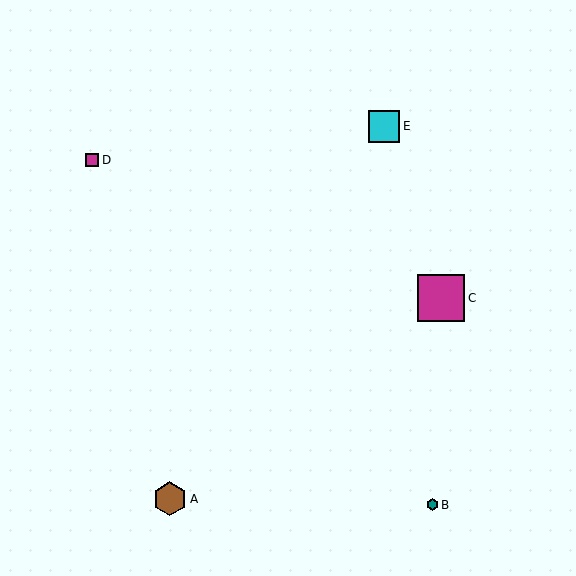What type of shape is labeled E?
Shape E is a cyan square.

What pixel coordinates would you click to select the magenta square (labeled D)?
Click at (92, 160) to select the magenta square D.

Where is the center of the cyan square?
The center of the cyan square is at (384, 126).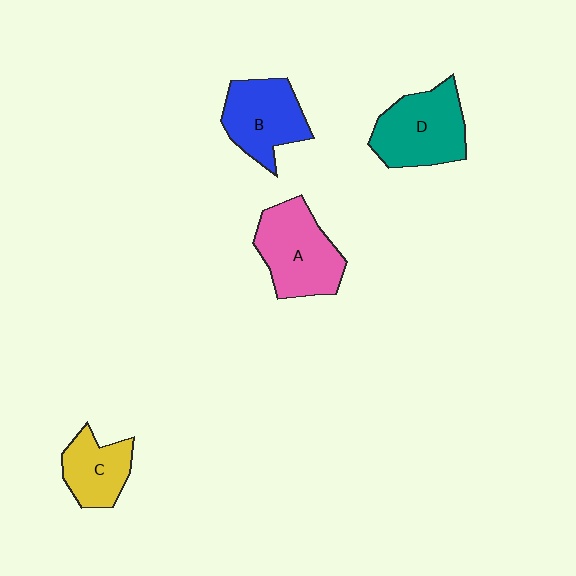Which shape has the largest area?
Shape A (pink).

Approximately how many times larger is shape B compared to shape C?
Approximately 1.3 times.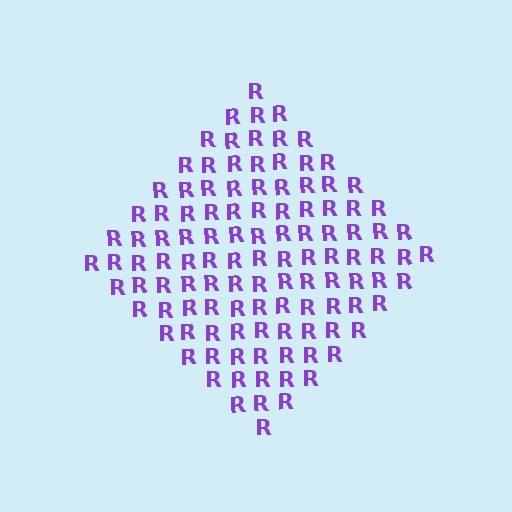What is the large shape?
The large shape is a diamond.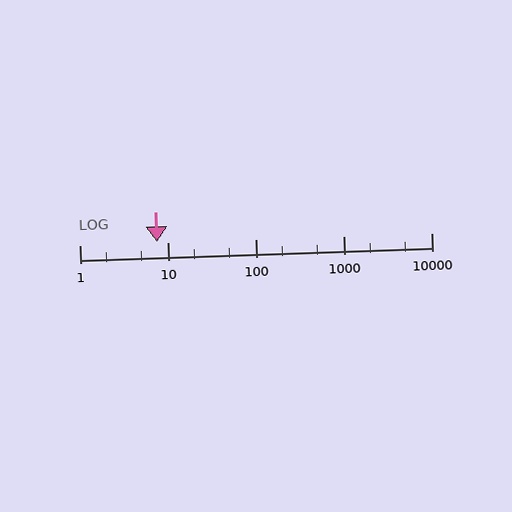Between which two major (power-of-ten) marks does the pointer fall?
The pointer is between 1 and 10.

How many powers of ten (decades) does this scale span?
The scale spans 4 decades, from 1 to 10000.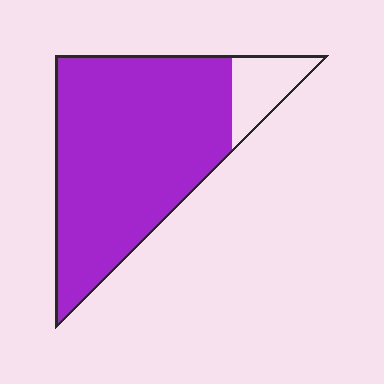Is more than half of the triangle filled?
Yes.